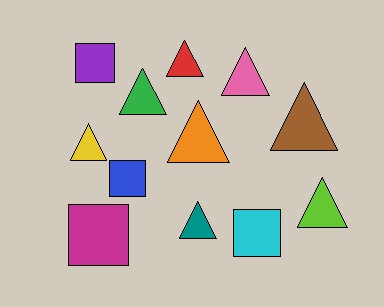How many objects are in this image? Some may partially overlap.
There are 12 objects.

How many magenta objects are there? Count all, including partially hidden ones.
There is 1 magenta object.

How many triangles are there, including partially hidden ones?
There are 8 triangles.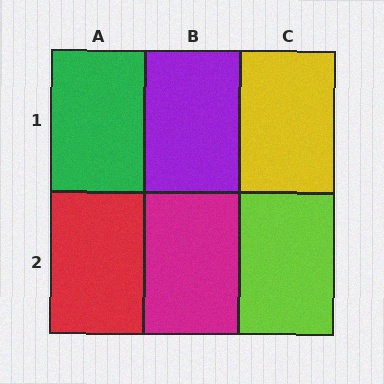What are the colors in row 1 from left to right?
Green, purple, yellow.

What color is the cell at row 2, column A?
Red.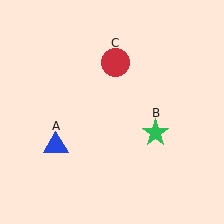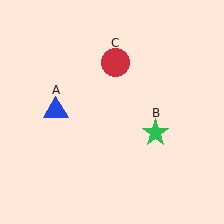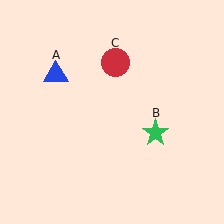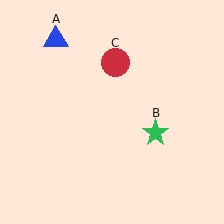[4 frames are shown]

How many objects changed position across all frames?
1 object changed position: blue triangle (object A).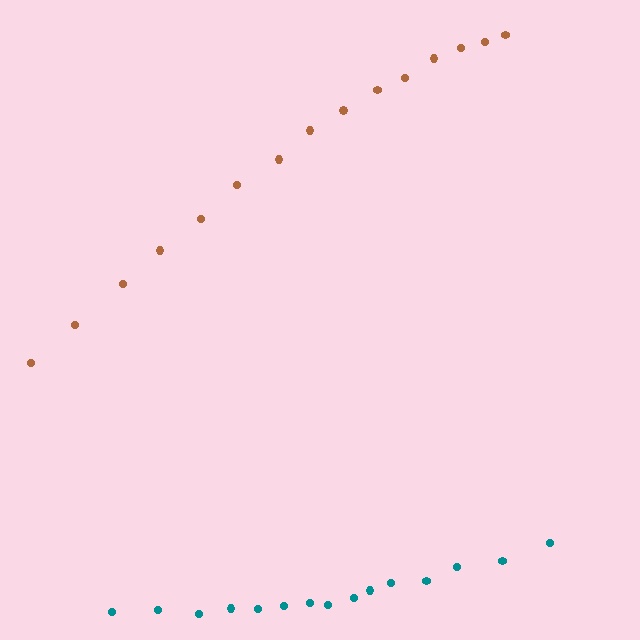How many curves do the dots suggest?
There are 2 distinct paths.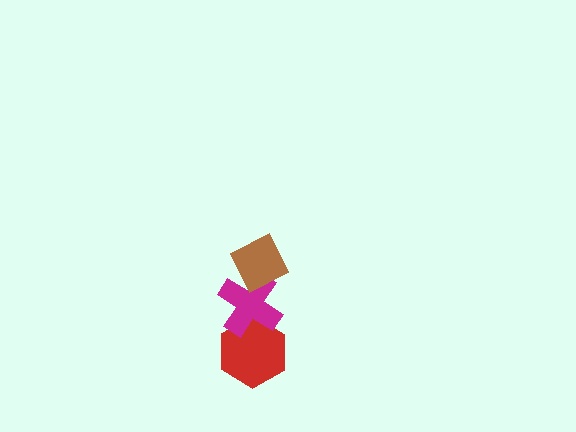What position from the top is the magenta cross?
The magenta cross is 2nd from the top.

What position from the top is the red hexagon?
The red hexagon is 3rd from the top.